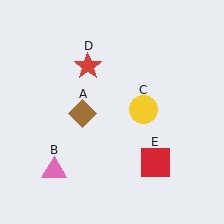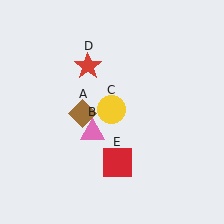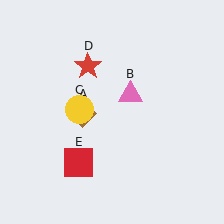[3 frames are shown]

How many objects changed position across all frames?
3 objects changed position: pink triangle (object B), yellow circle (object C), red square (object E).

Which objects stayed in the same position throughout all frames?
Brown diamond (object A) and red star (object D) remained stationary.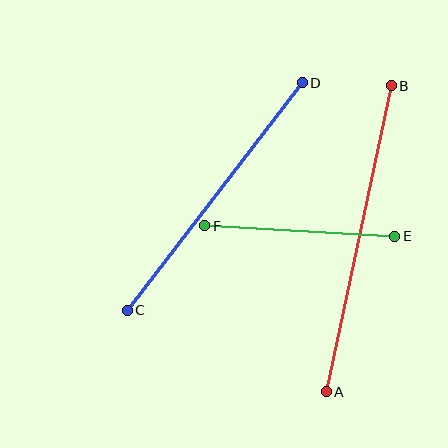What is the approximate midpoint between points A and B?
The midpoint is at approximately (359, 239) pixels.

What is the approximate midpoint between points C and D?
The midpoint is at approximately (215, 197) pixels.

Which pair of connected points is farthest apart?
Points A and B are farthest apart.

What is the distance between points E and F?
The distance is approximately 190 pixels.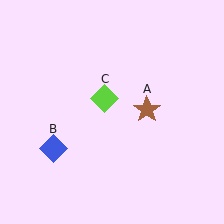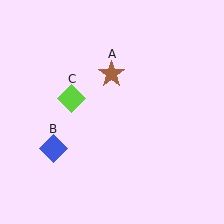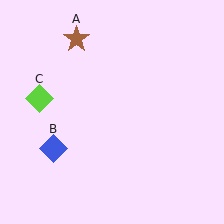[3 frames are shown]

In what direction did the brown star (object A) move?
The brown star (object A) moved up and to the left.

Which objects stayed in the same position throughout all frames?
Blue diamond (object B) remained stationary.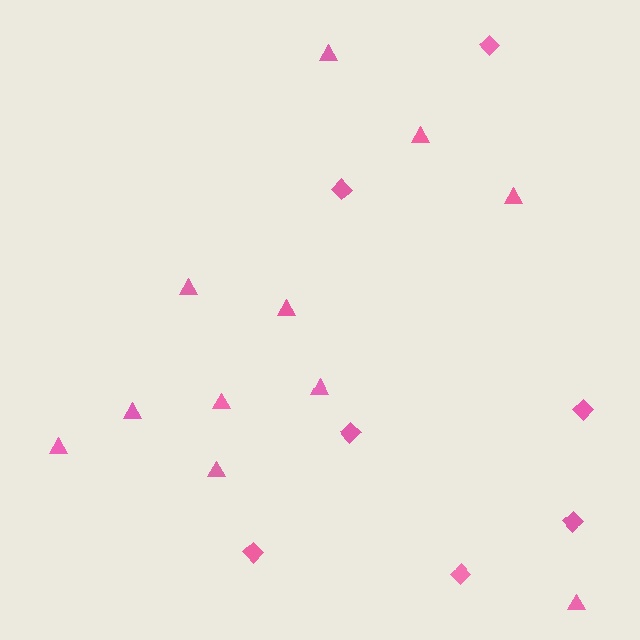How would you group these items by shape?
There are 2 groups: one group of triangles (11) and one group of diamonds (7).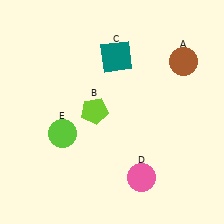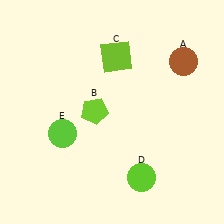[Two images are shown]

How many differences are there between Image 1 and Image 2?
There are 2 differences between the two images.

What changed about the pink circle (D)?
In Image 1, D is pink. In Image 2, it changed to lime.